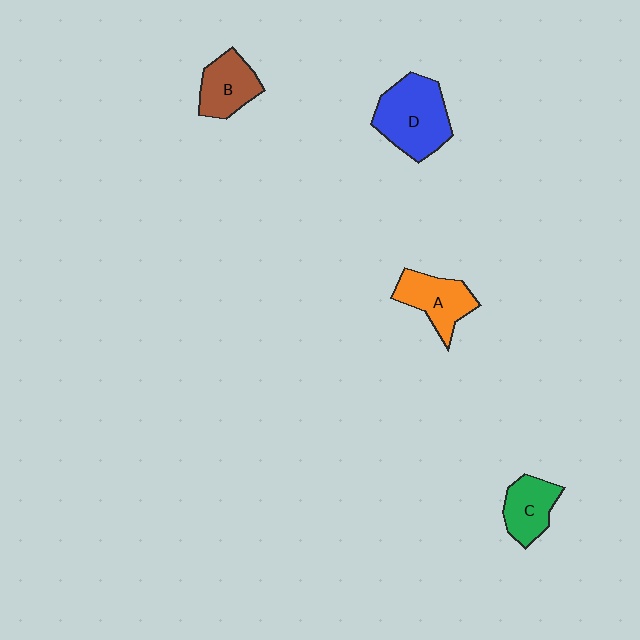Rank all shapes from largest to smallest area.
From largest to smallest: D (blue), A (orange), B (brown), C (green).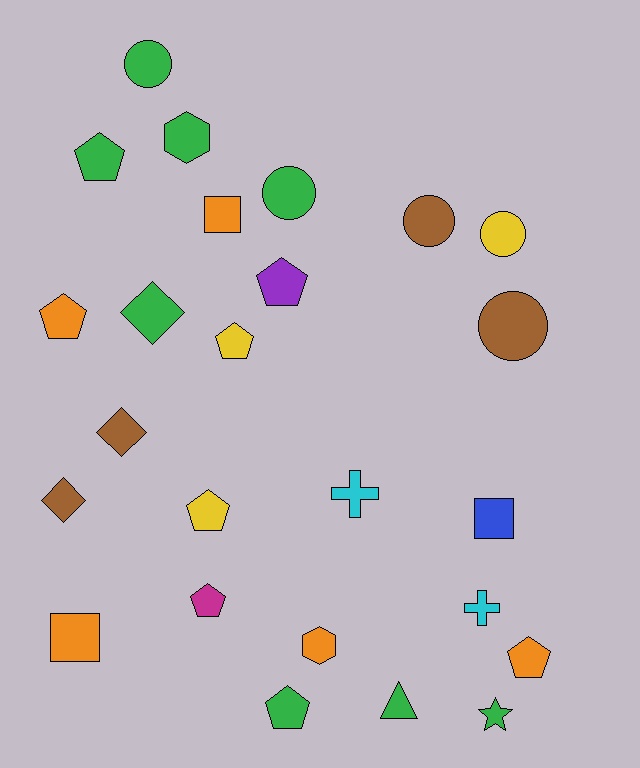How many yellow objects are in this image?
There are 3 yellow objects.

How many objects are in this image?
There are 25 objects.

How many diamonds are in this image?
There are 3 diamonds.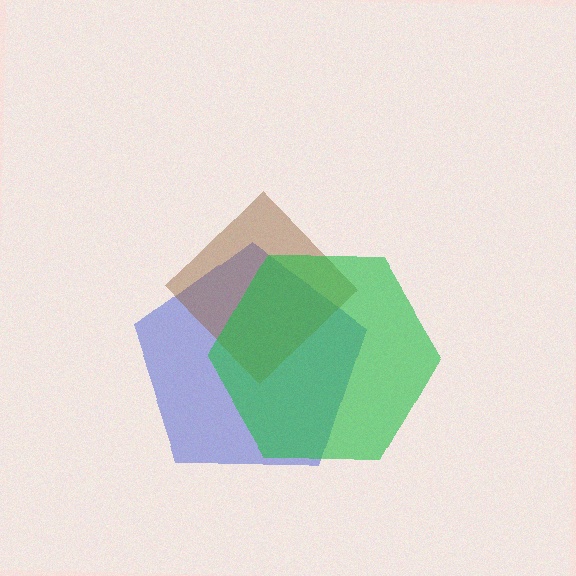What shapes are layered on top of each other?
The layered shapes are: a blue pentagon, a brown diamond, a green hexagon.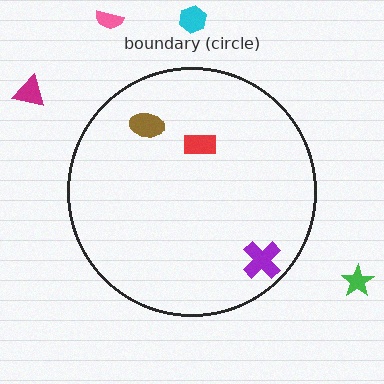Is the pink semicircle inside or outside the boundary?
Outside.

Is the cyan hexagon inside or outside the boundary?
Outside.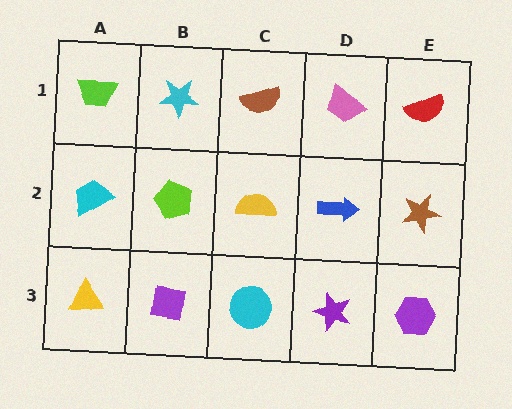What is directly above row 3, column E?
A brown star.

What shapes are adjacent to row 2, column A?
A lime trapezoid (row 1, column A), a yellow triangle (row 3, column A), a lime pentagon (row 2, column B).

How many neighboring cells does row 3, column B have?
3.